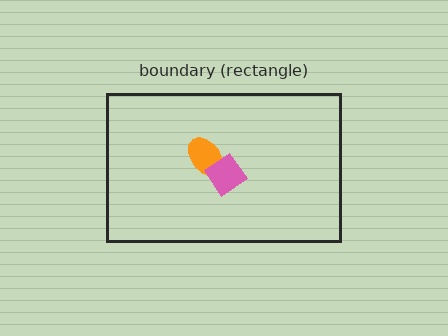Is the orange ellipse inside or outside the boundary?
Inside.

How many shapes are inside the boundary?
2 inside, 0 outside.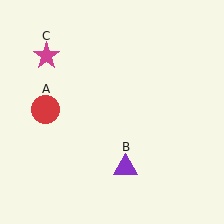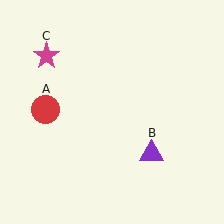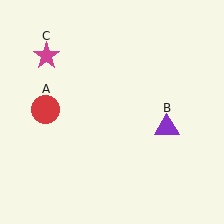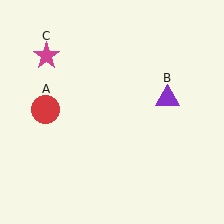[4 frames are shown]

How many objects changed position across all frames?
1 object changed position: purple triangle (object B).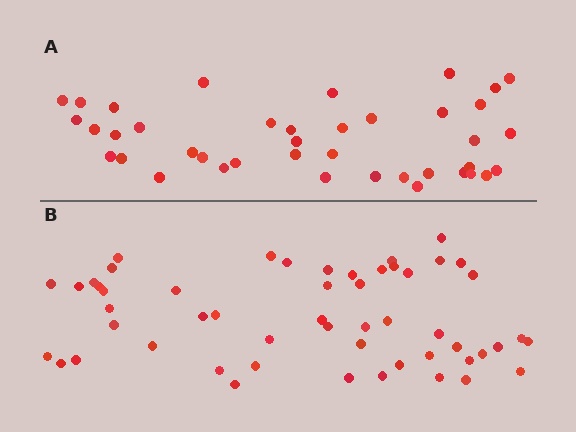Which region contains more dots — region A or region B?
Region B (the bottom region) has more dots.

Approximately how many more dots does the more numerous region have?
Region B has approximately 15 more dots than region A.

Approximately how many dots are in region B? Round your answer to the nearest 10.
About 50 dots. (The exact count is 53, which rounds to 50.)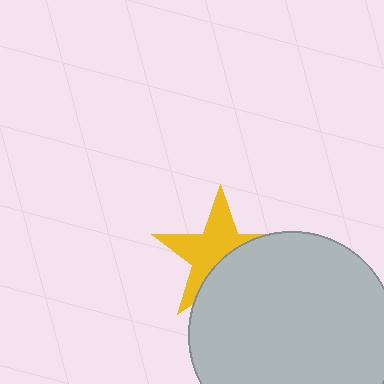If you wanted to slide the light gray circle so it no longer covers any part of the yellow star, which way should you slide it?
Slide it down — that is the most direct way to separate the two shapes.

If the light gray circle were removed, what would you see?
You would see the complete yellow star.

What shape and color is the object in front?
The object in front is a light gray circle.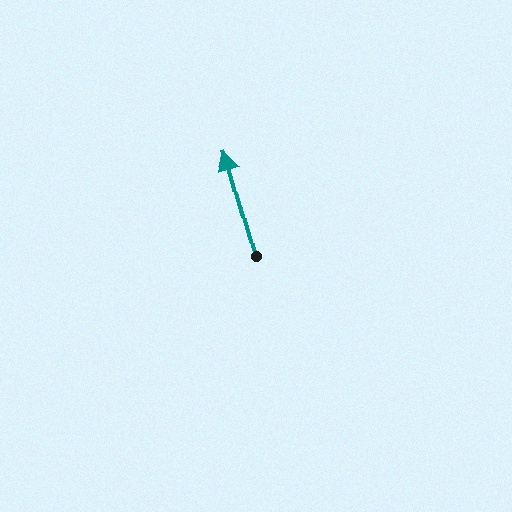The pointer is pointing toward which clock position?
Roughly 11 o'clock.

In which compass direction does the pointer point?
North.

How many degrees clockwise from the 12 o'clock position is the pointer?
Approximately 345 degrees.